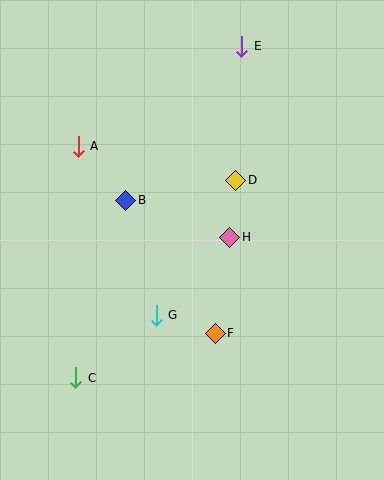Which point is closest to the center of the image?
Point H at (230, 237) is closest to the center.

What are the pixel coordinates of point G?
Point G is at (156, 315).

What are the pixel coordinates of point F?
Point F is at (215, 333).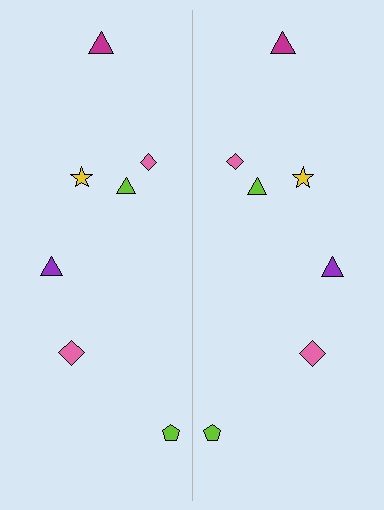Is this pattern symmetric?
Yes, this pattern has bilateral (reflection) symmetry.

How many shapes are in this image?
There are 14 shapes in this image.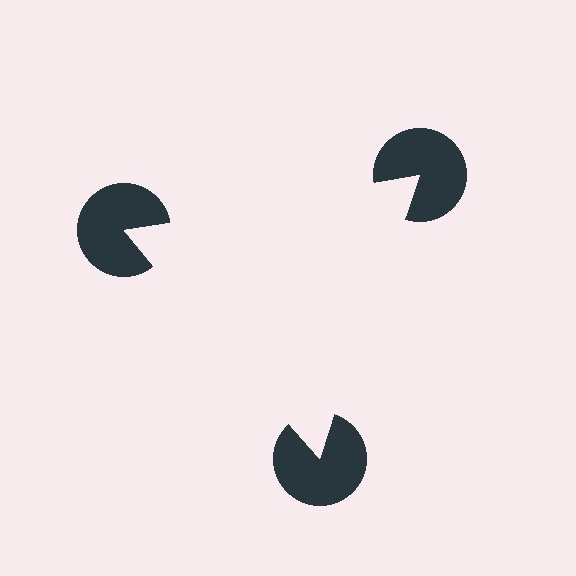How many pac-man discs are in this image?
There are 3 — one at each vertex of the illusory triangle.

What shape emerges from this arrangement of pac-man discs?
An illusory triangle — its edges are inferred from the aligned wedge cuts in the pac-man discs, not physically drawn.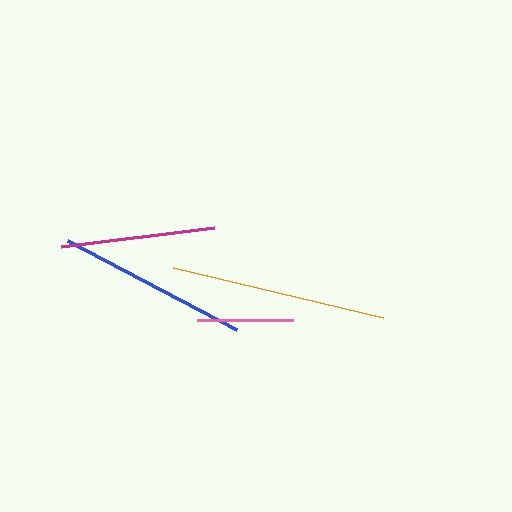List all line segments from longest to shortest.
From longest to shortest: orange, blue, magenta, pink.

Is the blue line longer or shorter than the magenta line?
The blue line is longer than the magenta line.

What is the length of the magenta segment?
The magenta segment is approximately 153 pixels long.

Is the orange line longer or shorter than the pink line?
The orange line is longer than the pink line.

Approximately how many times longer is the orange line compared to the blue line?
The orange line is approximately 1.1 times the length of the blue line.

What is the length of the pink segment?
The pink segment is approximately 96 pixels long.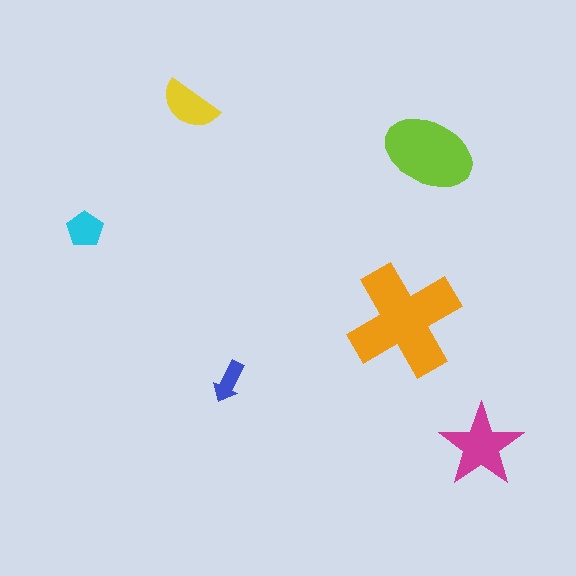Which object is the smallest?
The blue arrow.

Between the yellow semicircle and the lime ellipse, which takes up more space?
The lime ellipse.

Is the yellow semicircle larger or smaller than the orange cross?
Smaller.